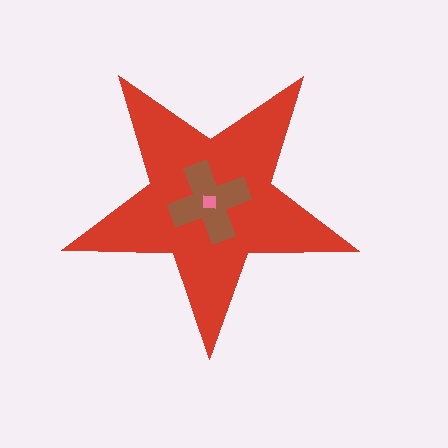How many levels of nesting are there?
3.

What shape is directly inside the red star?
The brown cross.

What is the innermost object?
The pink square.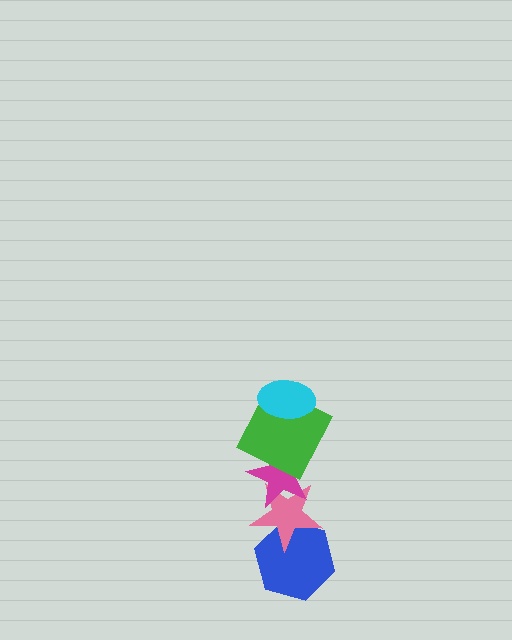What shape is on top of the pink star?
The magenta star is on top of the pink star.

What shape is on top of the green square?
The cyan ellipse is on top of the green square.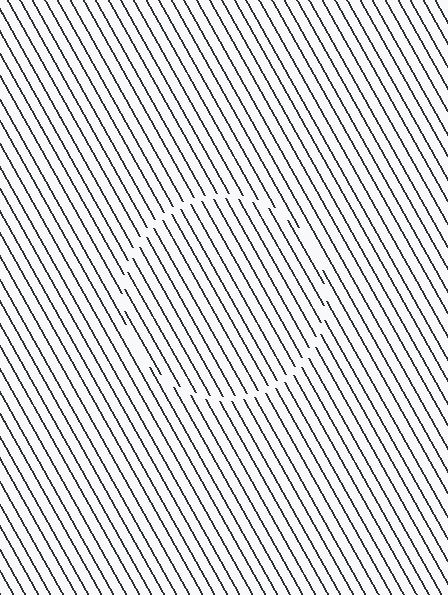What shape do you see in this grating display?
An illusory circle. The interior of the shape contains the same grating, shifted by half a period — the contour is defined by the phase discontinuity where line-ends from the inner and outer gratings abut.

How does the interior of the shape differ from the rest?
The interior of the shape contains the same grating, shifted by half a period — the contour is defined by the phase discontinuity where line-ends from the inner and outer gratings abut.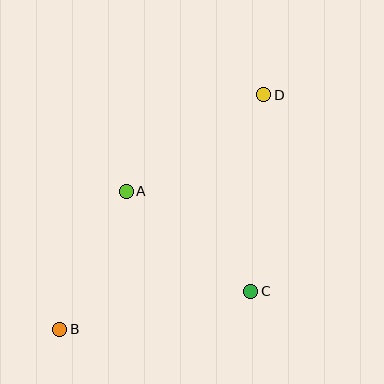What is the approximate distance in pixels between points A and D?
The distance between A and D is approximately 168 pixels.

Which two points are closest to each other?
Points A and B are closest to each other.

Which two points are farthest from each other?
Points B and D are farthest from each other.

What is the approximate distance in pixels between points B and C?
The distance between B and C is approximately 195 pixels.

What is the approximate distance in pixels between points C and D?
The distance between C and D is approximately 197 pixels.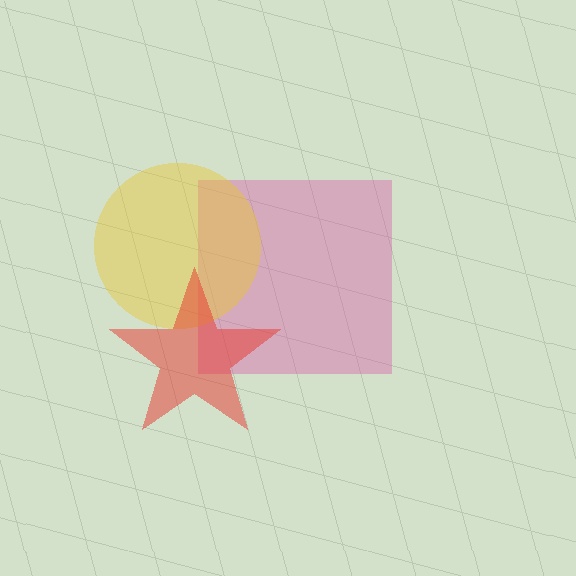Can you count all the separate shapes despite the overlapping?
Yes, there are 3 separate shapes.